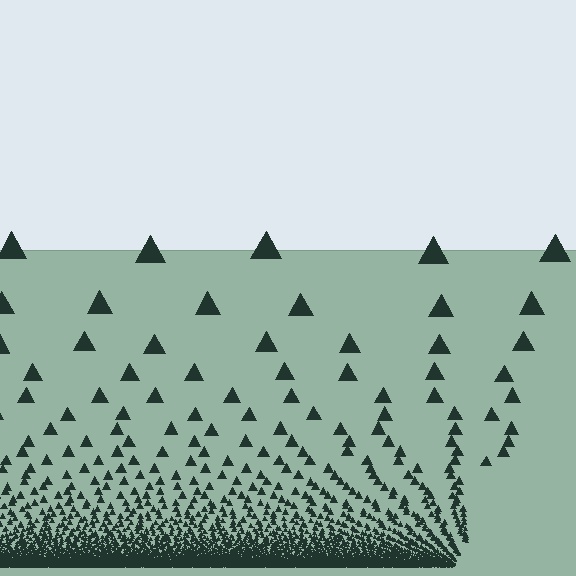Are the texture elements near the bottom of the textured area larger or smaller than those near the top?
Smaller. The gradient is inverted — elements near the bottom are smaller and denser.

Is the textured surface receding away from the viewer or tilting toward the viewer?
The surface appears to tilt toward the viewer. Texture elements get larger and sparser toward the top.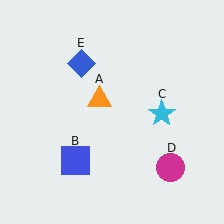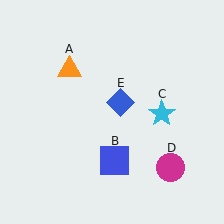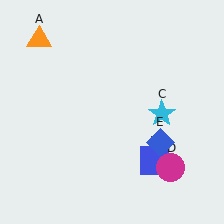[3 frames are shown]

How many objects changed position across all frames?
3 objects changed position: orange triangle (object A), blue square (object B), blue diamond (object E).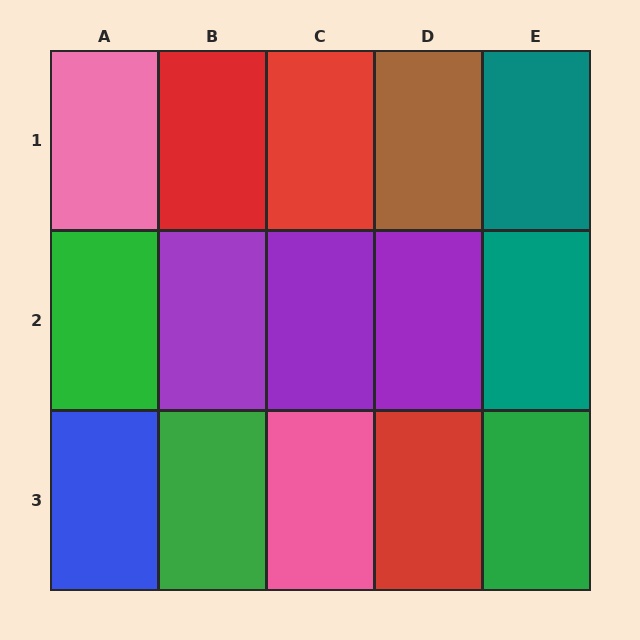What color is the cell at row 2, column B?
Purple.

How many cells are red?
3 cells are red.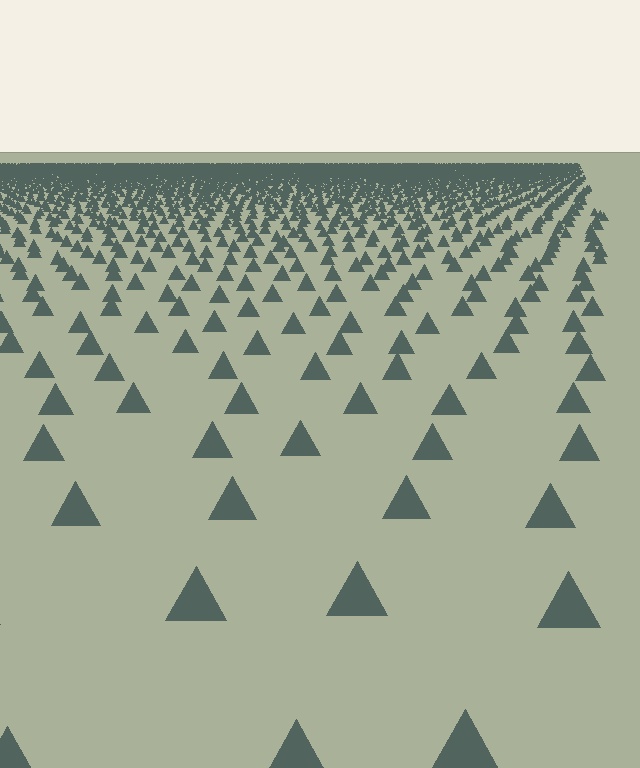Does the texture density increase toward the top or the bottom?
Density increases toward the top.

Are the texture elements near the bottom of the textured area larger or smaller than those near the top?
Larger. Near the bottom, elements are closer to the viewer and appear at a bigger on-screen size.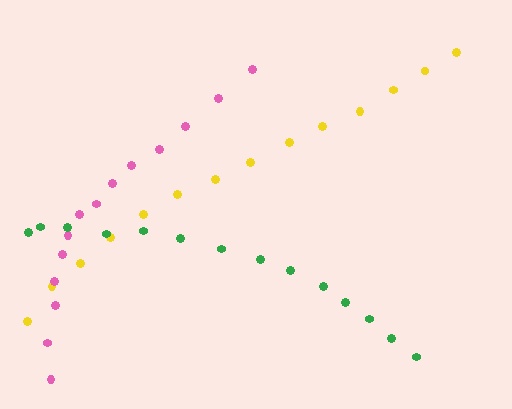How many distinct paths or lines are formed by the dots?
There are 3 distinct paths.